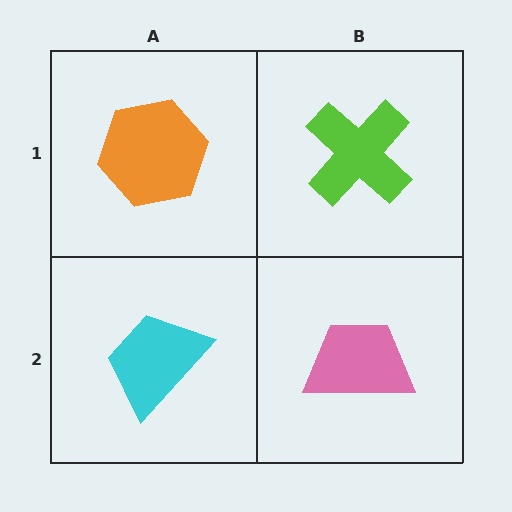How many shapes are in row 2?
2 shapes.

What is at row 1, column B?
A lime cross.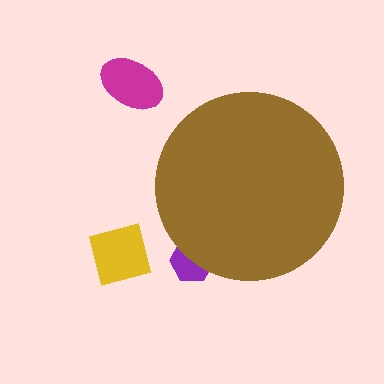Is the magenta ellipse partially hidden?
No, the magenta ellipse is fully visible.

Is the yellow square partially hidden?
No, the yellow square is fully visible.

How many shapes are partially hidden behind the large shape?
1 shape is partially hidden.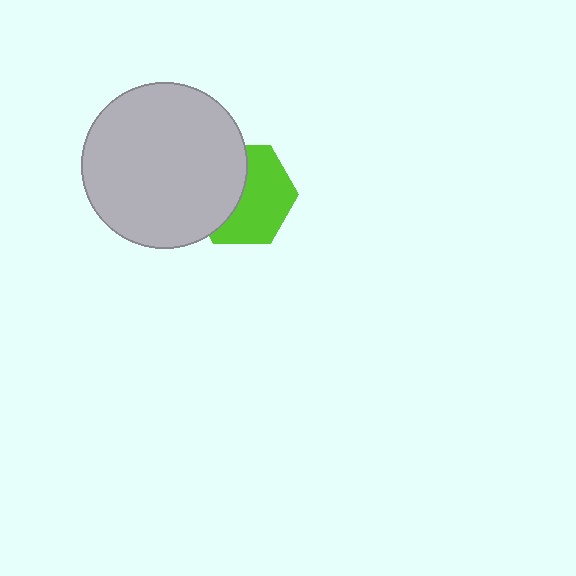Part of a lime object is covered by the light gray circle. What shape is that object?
It is a hexagon.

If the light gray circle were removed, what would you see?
You would see the complete lime hexagon.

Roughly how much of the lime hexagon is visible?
About half of it is visible (roughly 56%).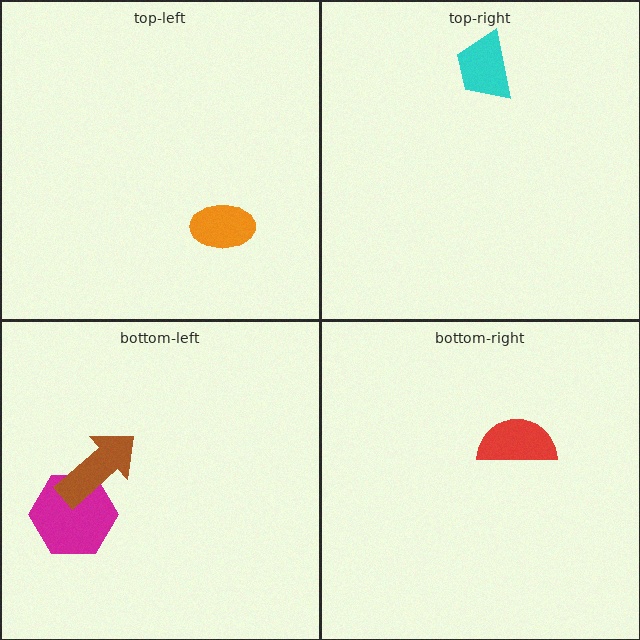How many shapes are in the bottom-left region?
2.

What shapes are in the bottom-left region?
The magenta hexagon, the brown arrow.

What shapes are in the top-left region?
The orange ellipse.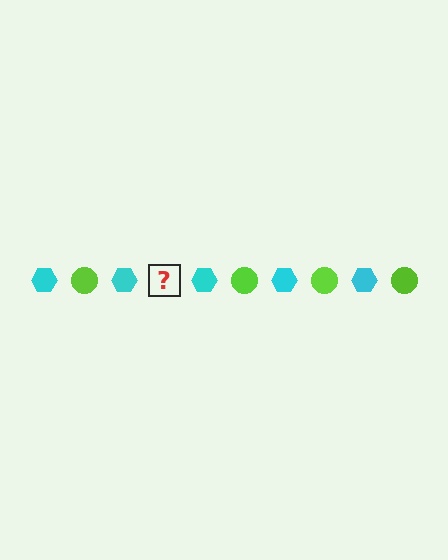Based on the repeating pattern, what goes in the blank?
The blank should be a lime circle.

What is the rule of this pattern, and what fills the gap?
The rule is that the pattern alternates between cyan hexagon and lime circle. The gap should be filled with a lime circle.